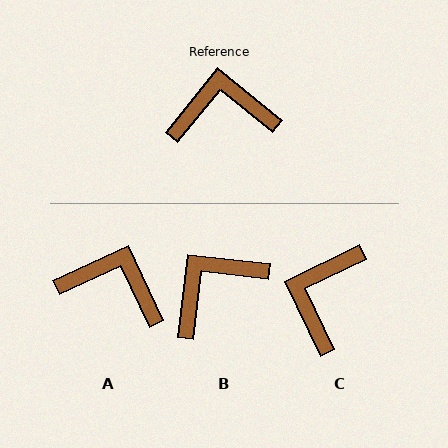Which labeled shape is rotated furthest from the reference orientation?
C, about 65 degrees away.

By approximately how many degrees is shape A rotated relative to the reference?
Approximately 26 degrees clockwise.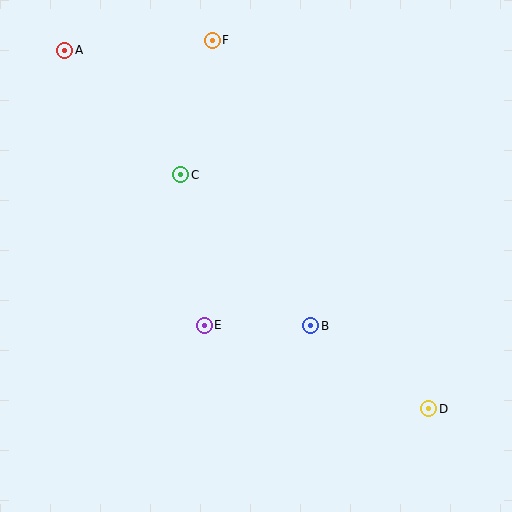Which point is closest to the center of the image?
Point E at (204, 325) is closest to the center.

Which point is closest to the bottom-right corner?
Point D is closest to the bottom-right corner.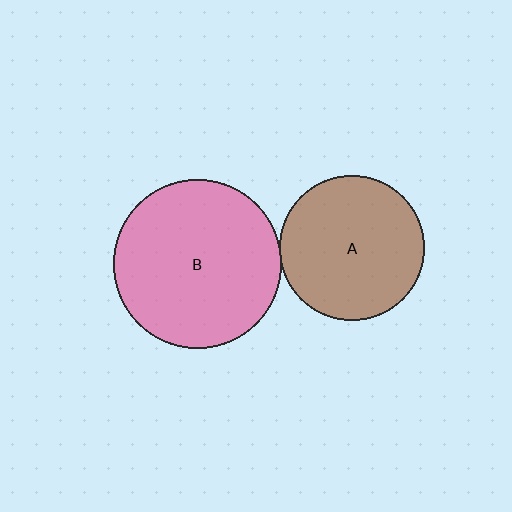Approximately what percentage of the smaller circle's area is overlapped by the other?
Approximately 5%.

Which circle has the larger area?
Circle B (pink).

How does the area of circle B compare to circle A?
Approximately 1.3 times.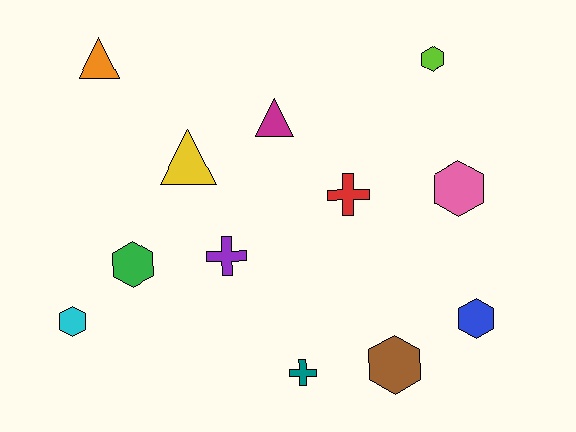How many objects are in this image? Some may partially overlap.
There are 12 objects.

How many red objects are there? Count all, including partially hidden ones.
There is 1 red object.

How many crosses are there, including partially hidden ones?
There are 3 crosses.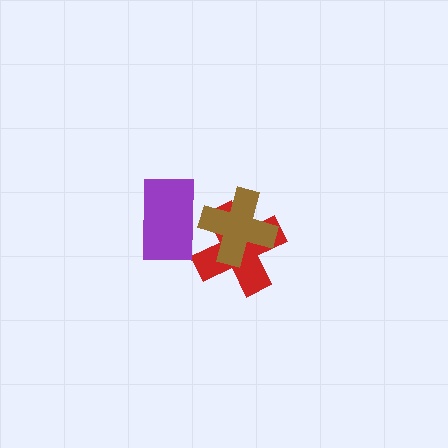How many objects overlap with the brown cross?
2 objects overlap with the brown cross.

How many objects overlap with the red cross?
2 objects overlap with the red cross.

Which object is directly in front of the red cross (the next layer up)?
The brown cross is directly in front of the red cross.